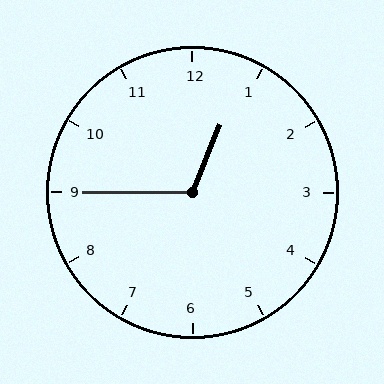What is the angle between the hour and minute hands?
Approximately 112 degrees.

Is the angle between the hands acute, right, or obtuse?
It is obtuse.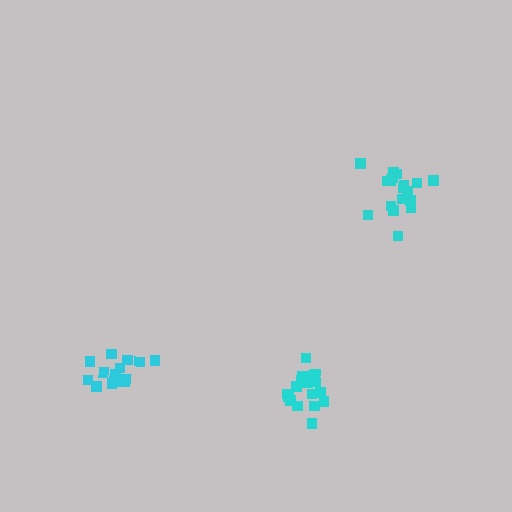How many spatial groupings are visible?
There are 3 spatial groupings.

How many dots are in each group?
Group 1: 14 dots, Group 2: 19 dots, Group 3: 16 dots (49 total).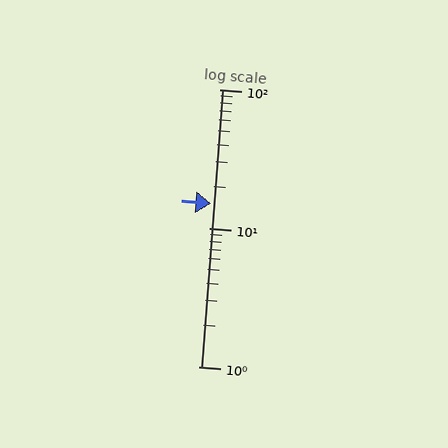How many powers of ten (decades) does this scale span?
The scale spans 2 decades, from 1 to 100.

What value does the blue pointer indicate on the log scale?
The pointer indicates approximately 15.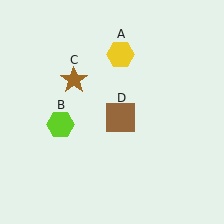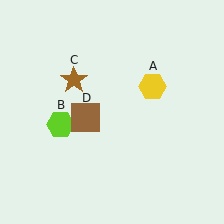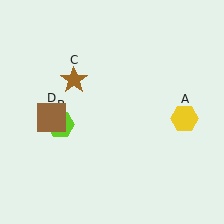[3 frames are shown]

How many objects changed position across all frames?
2 objects changed position: yellow hexagon (object A), brown square (object D).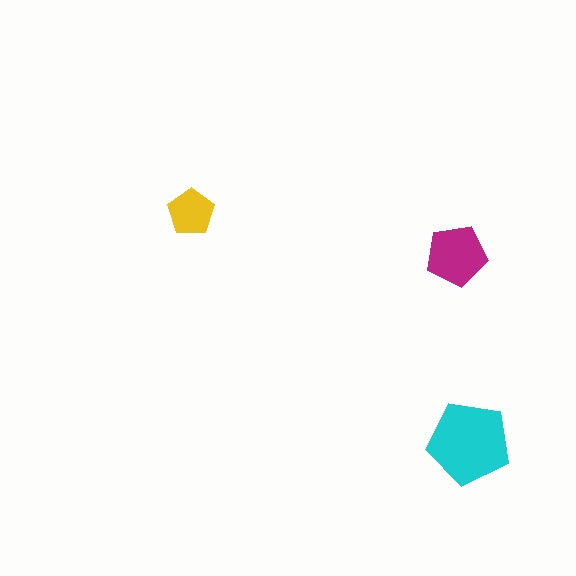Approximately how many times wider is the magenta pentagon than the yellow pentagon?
About 1.5 times wider.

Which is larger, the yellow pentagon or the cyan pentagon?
The cyan one.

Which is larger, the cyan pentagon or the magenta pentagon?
The cyan one.